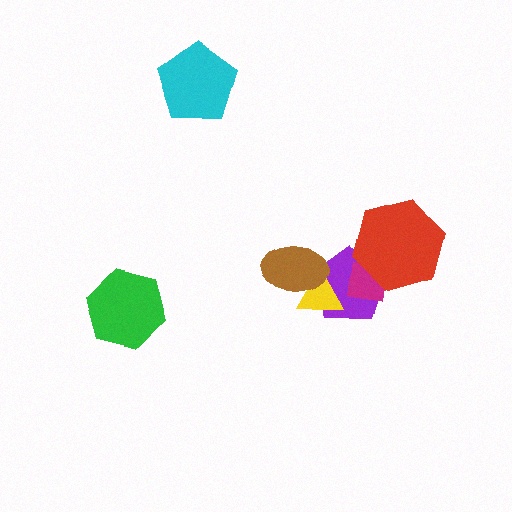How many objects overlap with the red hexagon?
2 objects overlap with the red hexagon.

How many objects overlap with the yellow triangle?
2 objects overlap with the yellow triangle.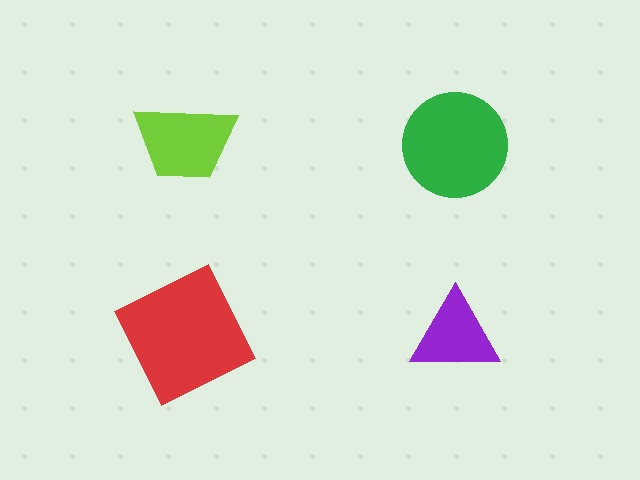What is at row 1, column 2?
A green circle.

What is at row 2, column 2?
A purple triangle.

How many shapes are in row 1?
2 shapes.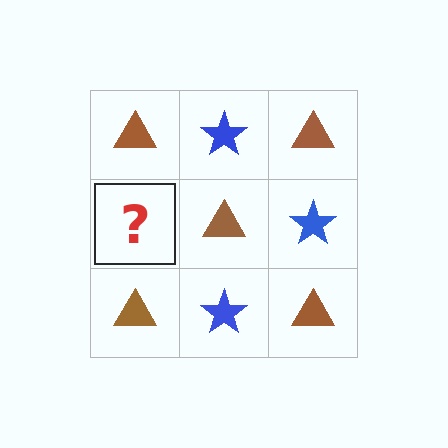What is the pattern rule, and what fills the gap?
The rule is that it alternates brown triangle and blue star in a checkerboard pattern. The gap should be filled with a blue star.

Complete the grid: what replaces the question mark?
The question mark should be replaced with a blue star.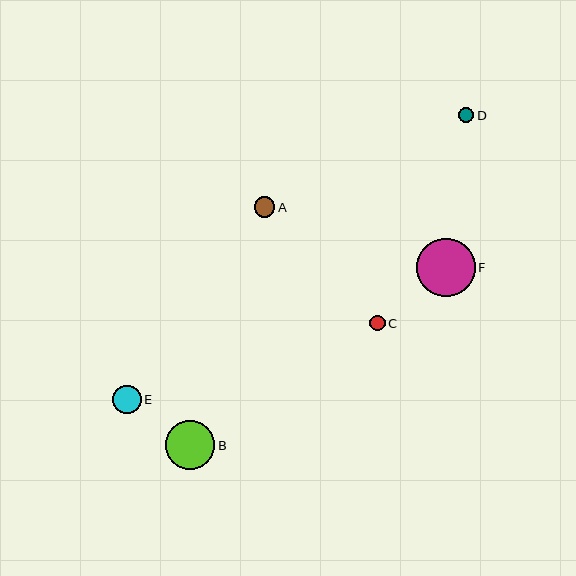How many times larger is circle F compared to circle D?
Circle F is approximately 3.9 times the size of circle D.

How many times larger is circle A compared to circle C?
Circle A is approximately 1.3 times the size of circle C.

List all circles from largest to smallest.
From largest to smallest: F, B, E, A, C, D.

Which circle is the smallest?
Circle D is the smallest with a size of approximately 15 pixels.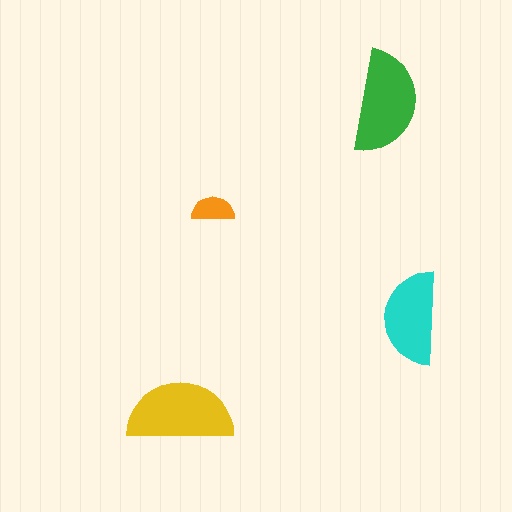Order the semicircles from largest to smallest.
the yellow one, the green one, the cyan one, the orange one.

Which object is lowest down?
The yellow semicircle is bottommost.